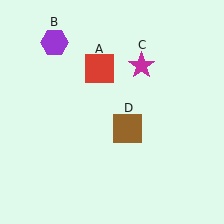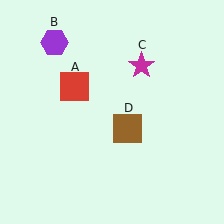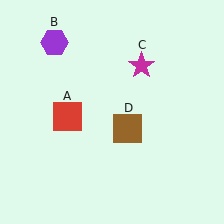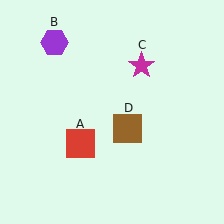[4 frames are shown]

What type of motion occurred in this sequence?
The red square (object A) rotated counterclockwise around the center of the scene.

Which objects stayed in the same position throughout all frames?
Purple hexagon (object B) and magenta star (object C) and brown square (object D) remained stationary.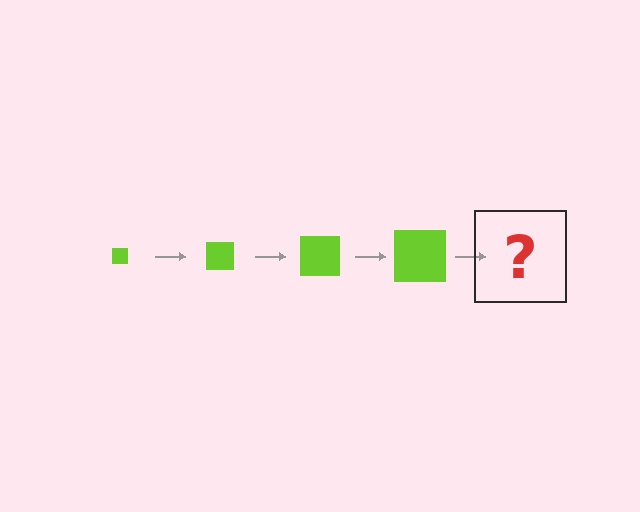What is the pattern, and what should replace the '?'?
The pattern is that the square gets progressively larger each step. The '?' should be a lime square, larger than the previous one.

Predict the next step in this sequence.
The next step is a lime square, larger than the previous one.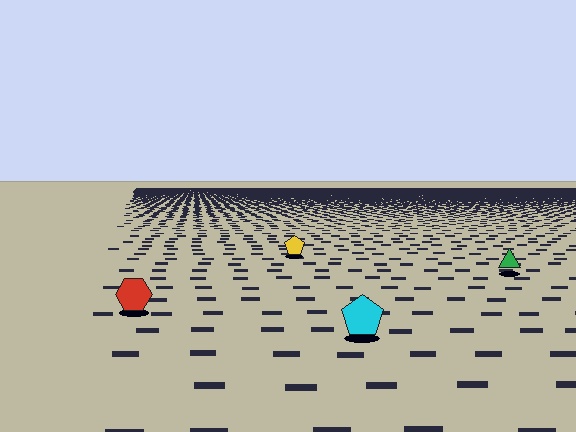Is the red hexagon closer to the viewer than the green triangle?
Yes. The red hexagon is closer — you can tell from the texture gradient: the ground texture is coarser near it.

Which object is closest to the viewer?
The cyan pentagon is closest. The texture marks near it are larger and more spread out.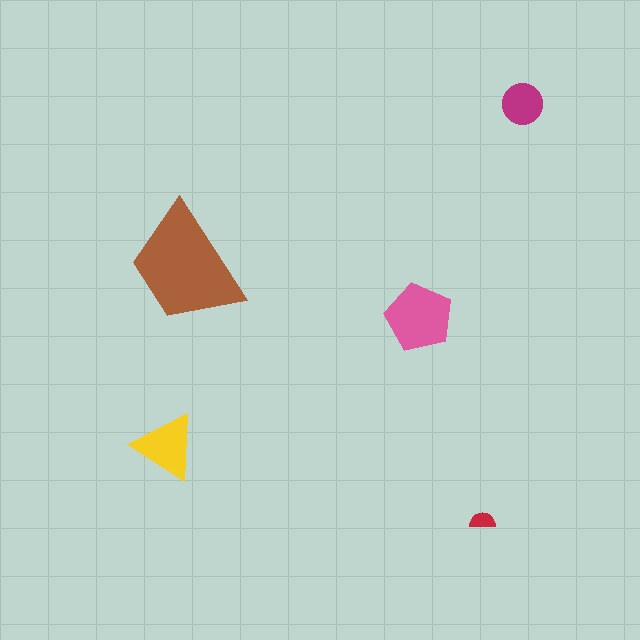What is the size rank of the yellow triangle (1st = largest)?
3rd.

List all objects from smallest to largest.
The red semicircle, the magenta circle, the yellow triangle, the pink pentagon, the brown trapezoid.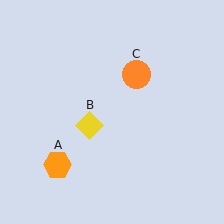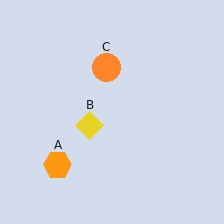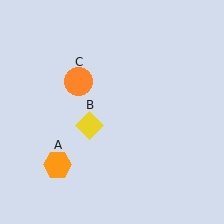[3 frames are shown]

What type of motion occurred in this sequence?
The orange circle (object C) rotated counterclockwise around the center of the scene.